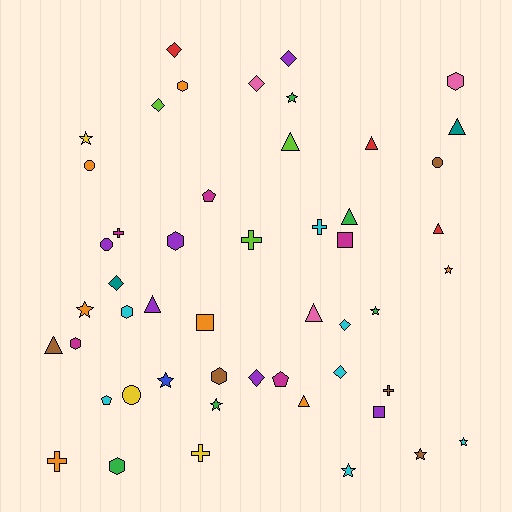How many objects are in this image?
There are 50 objects.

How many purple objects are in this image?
There are 6 purple objects.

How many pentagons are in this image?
There are 3 pentagons.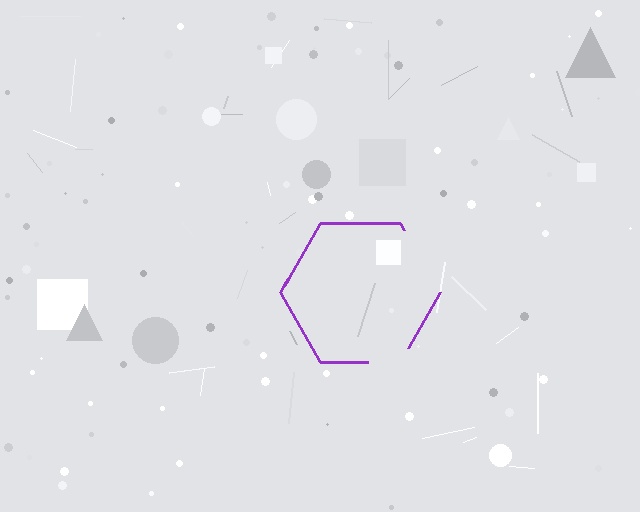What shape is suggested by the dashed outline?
The dashed outline suggests a hexagon.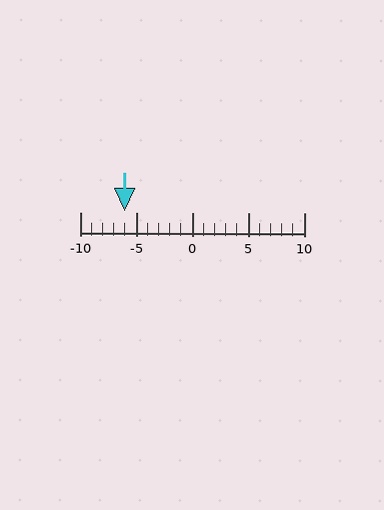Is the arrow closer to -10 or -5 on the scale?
The arrow is closer to -5.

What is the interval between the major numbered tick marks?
The major tick marks are spaced 5 units apart.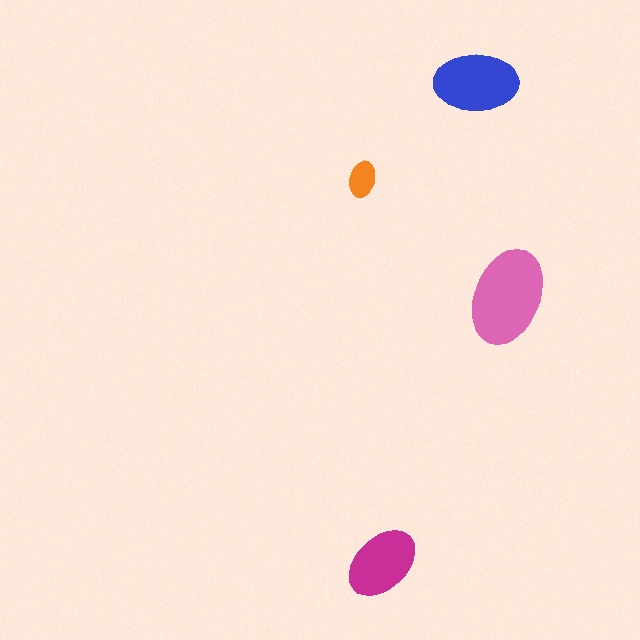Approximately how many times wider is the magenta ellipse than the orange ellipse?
About 2 times wider.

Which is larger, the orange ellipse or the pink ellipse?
The pink one.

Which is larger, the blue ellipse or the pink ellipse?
The pink one.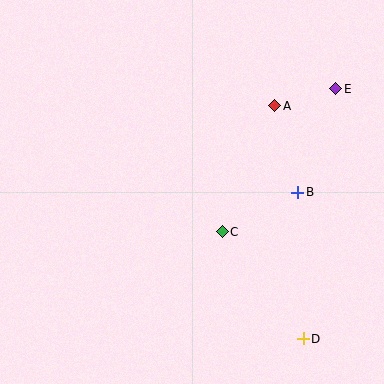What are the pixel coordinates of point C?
Point C is at (222, 232).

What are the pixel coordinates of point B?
Point B is at (298, 192).